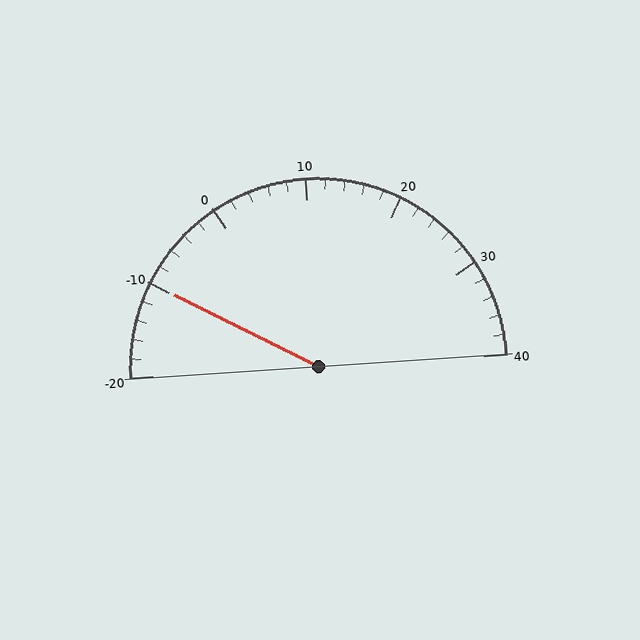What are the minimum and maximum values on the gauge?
The gauge ranges from -20 to 40.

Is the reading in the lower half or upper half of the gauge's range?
The reading is in the lower half of the range (-20 to 40).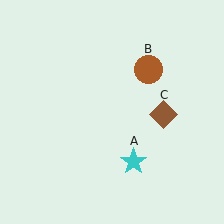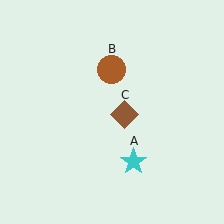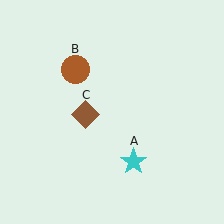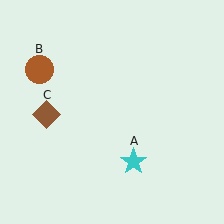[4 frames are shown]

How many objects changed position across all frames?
2 objects changed position: brown circle (object B), brown diamond (object C).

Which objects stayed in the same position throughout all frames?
Cyan star (object A) remained stationary.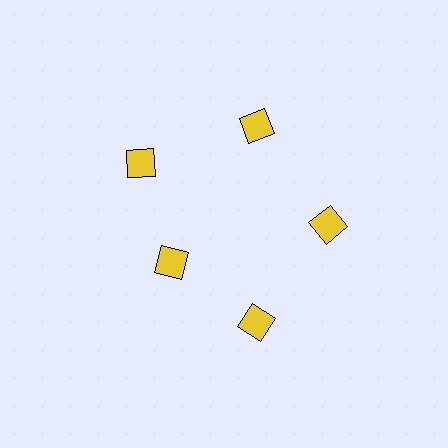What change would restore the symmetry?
The symmetry would be restored by moving it outward, back onto the ring so that all 5 diamonds sit at equal angles and equal distance from the center.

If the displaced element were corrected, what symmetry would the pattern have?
It would have 5-fold rotational symmetry — the pattern would map onto itself every 72 degrees.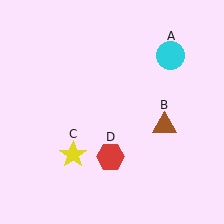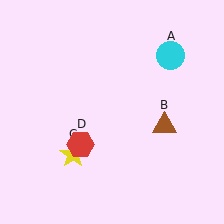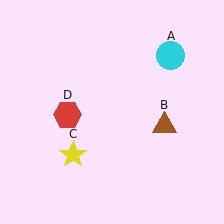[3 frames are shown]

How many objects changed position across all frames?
1 object changed position: red hexagon (object D).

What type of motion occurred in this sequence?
The red hexagon (object D) rotated clockwise around the center of the scene.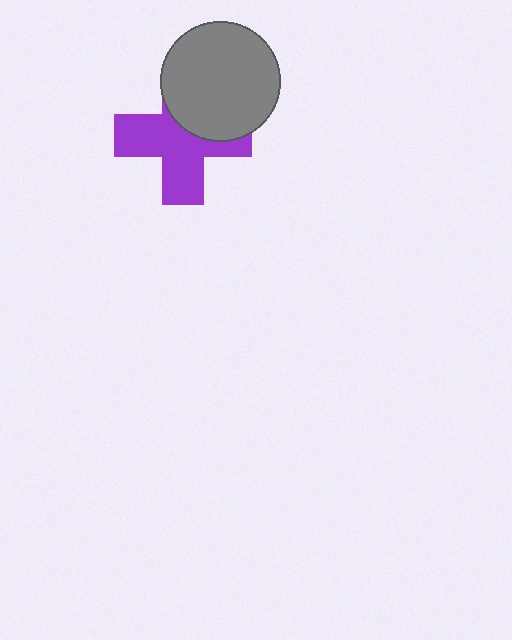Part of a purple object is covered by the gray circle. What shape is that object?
It is a cross.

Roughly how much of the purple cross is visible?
About half of it is visible (roughly 63%).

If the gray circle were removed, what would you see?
You would see the complete purple cross.